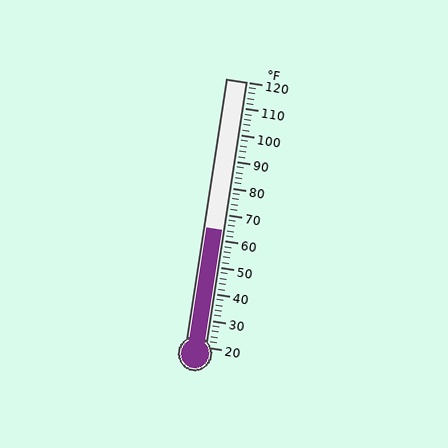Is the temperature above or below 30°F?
The temperature is above 30°F.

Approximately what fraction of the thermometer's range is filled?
The thermometer is filled to approximately 45% of its range.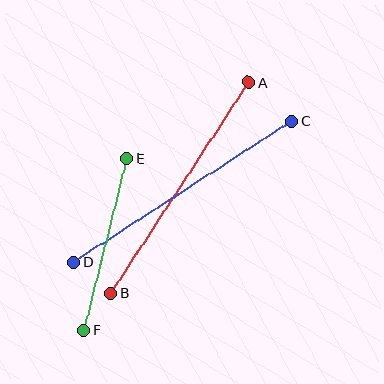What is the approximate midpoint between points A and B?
The midpoint is at approximately (180, 188) pixels.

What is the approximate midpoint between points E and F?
The midpoint is at approximately (105, 244) pixels.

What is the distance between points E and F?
The distance is approximately 177 pixels.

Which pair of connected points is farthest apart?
Points C and D are farthest apart.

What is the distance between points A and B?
The distance is approximately 252 pixels.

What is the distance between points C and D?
The distance is approximately 259 pixels.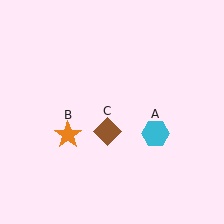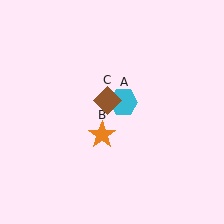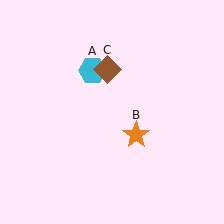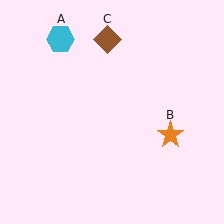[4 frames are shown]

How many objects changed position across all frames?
3 objects changed position: cyan hexagon (object A), orange star (object B), brown diamond (object C).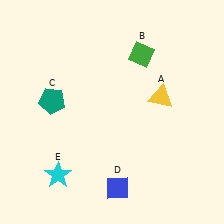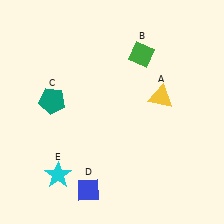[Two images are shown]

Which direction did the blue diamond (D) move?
The blue diamond (D) moved left.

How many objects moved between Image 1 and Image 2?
1 object moved between the two images.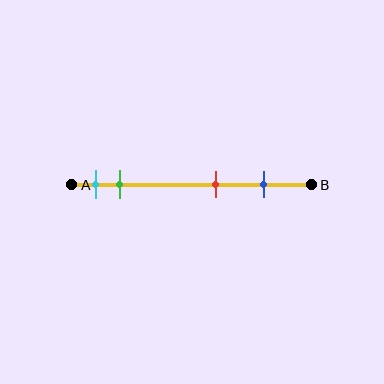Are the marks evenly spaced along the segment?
No, the marks are not evenly spaced.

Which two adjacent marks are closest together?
The cyan and green marks are the closest adjacent pair.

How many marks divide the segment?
There are 4 marks dividing the segment.